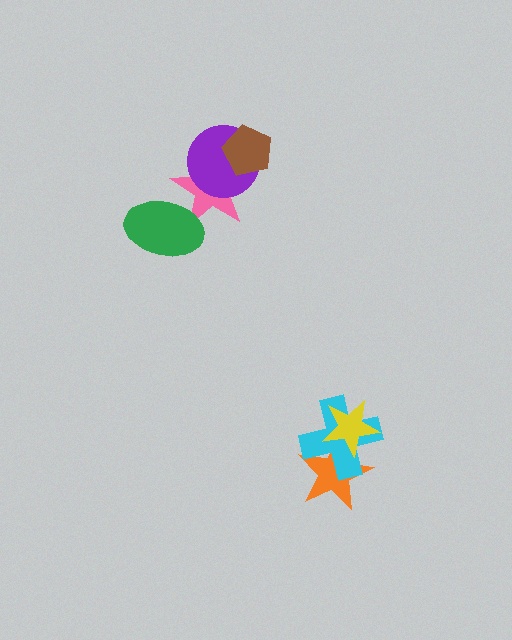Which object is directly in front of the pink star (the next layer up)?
The green ellipse is directly in front of the pink star.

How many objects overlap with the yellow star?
2 objects overlap with the yellow star.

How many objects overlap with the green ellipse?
1 object overlaps with the green ellipse.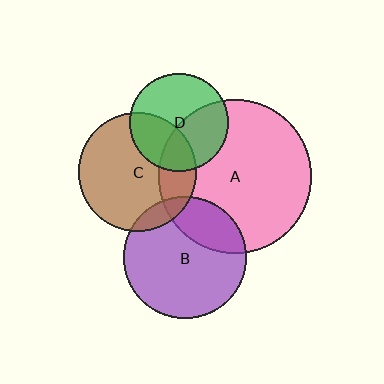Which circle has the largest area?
Circle A (pink).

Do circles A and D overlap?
Yes.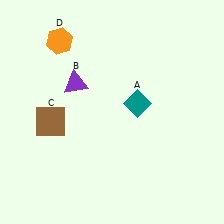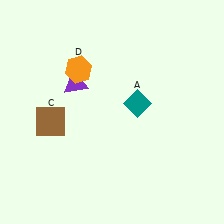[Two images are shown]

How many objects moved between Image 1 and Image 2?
1 object moved between the two images.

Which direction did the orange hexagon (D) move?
The orange hexagon (D) moved down.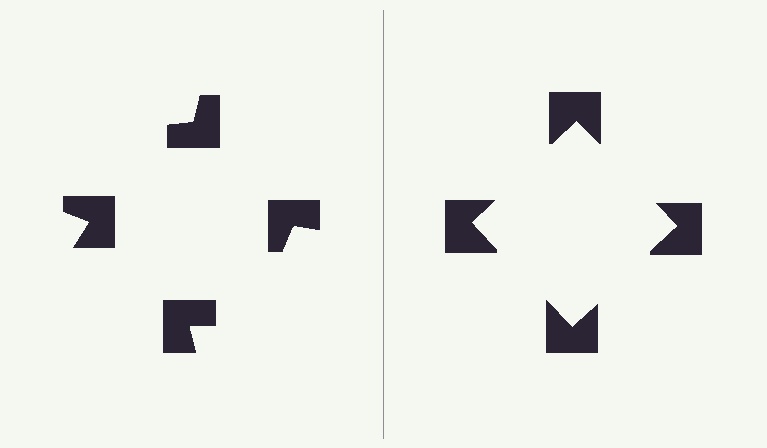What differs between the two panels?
The notched squares are positioned identically on both sides; only the wedge orientations differ. On the right they align to a square; on the left they are misaligned.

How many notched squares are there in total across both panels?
8 — 4 on each side.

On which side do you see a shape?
An illusory square appears on the right side. On the left side the wedge cuts are rotated, so no coherent shape forms.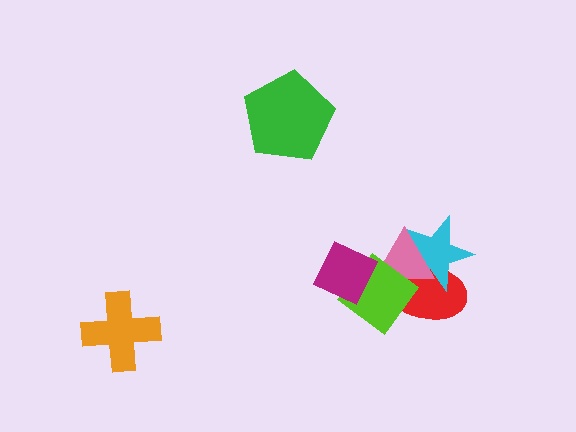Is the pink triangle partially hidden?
Yes, it is partially covered by another shape.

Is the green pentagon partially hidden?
No, no other shape covers it.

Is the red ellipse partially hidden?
Yes, it is partially covered by another shape.